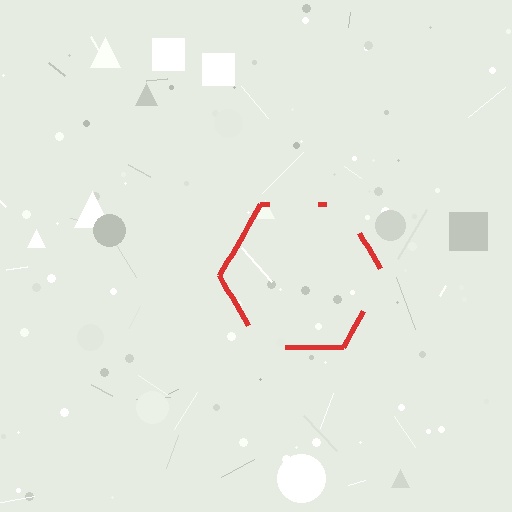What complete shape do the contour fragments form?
The contour fragments form a hexagon.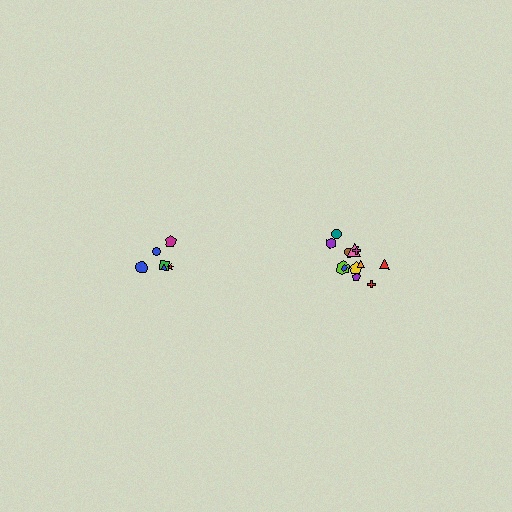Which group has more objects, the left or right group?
The right group.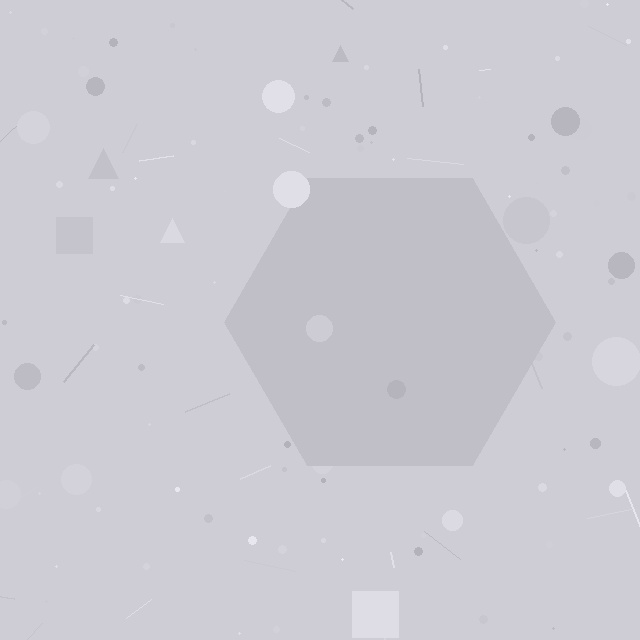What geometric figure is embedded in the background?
A hexagon is embedded in the background.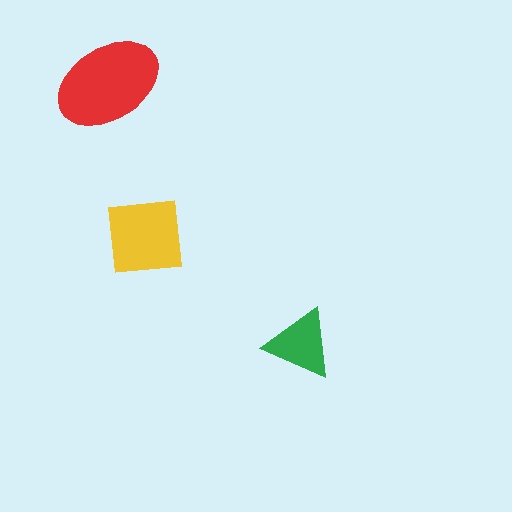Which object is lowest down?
The green triangle is bottommost.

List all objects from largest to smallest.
The red ellipse, the yellow square, the green triangle.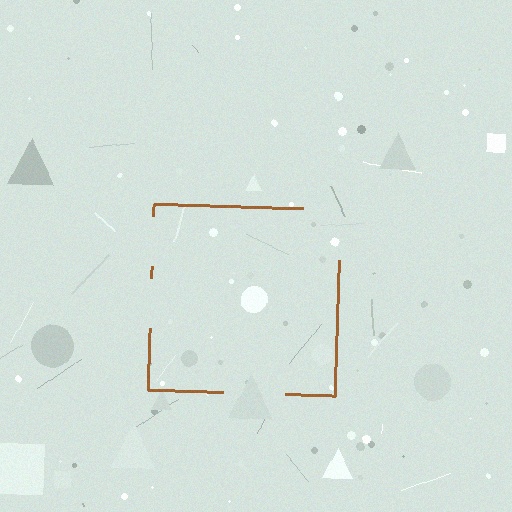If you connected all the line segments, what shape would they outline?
They would outline a square.